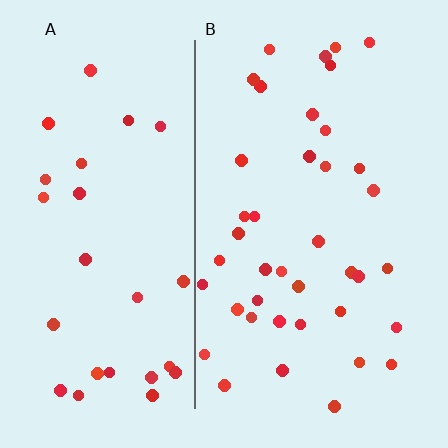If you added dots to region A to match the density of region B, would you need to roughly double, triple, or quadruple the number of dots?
Approximately double.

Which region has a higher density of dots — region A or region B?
B (the right).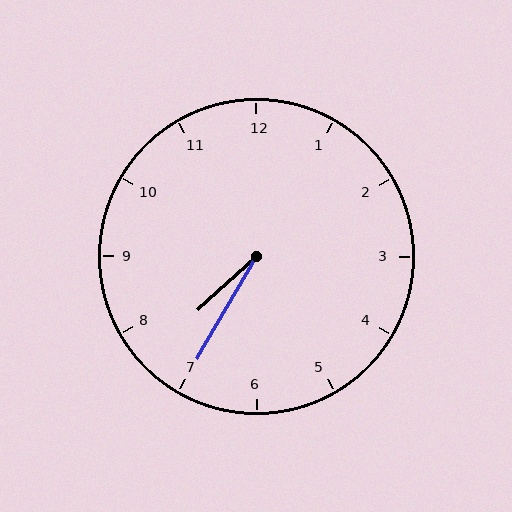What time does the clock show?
7:35.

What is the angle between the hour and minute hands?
Approximately 18 degrees.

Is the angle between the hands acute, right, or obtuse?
It is acute.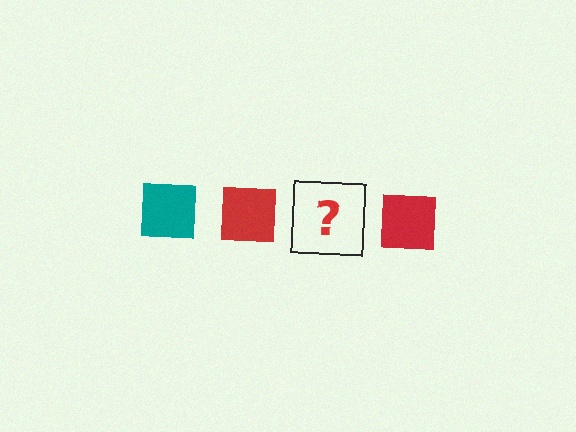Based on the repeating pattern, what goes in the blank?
The blank should be a teal square.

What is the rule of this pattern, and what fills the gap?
The rule is that the pattern cycles through teal, red squares. The gap should be filled with a teal square.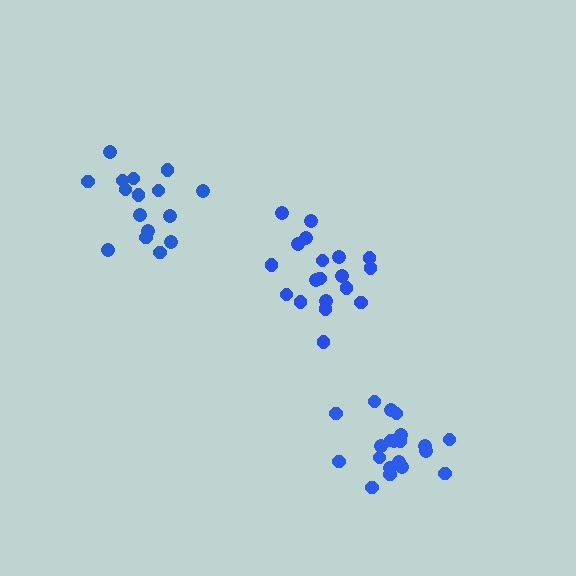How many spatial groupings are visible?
There are 3 spatial groupings.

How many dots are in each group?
Group 1: 19 dots, Group 2: 20 dots, Group 3: 16 dots (55 total).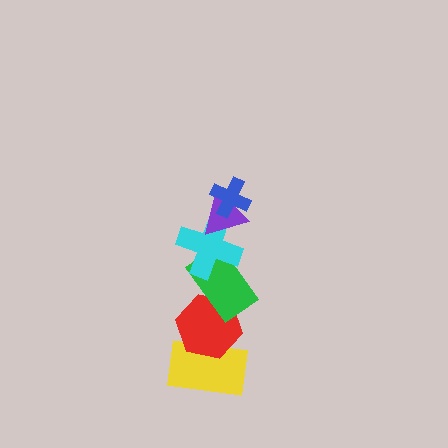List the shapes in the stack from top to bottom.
From top to bottom: the blue cross, the purple triangle, the cyan cross, the green rectangle, the red hexagon, the yellow rectangle.